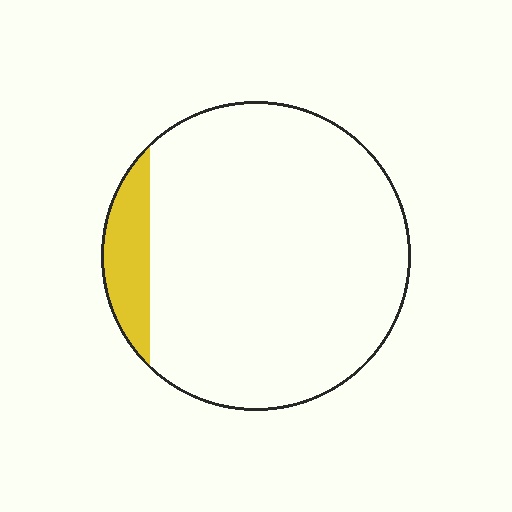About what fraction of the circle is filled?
About one tenth (1/10).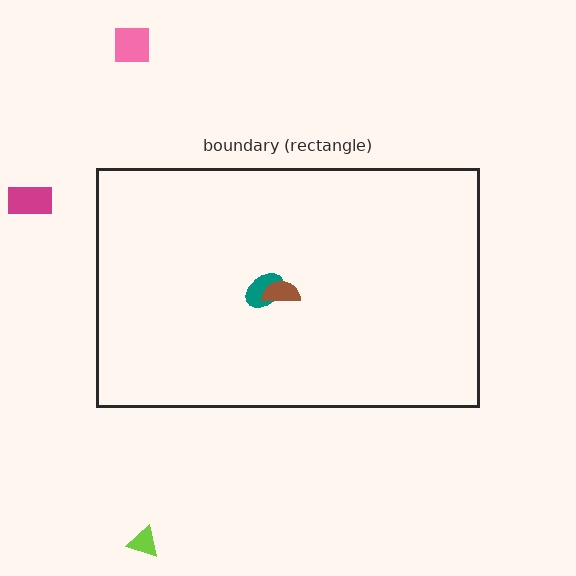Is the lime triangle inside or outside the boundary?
Outside.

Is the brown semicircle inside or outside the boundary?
Inside.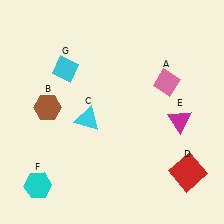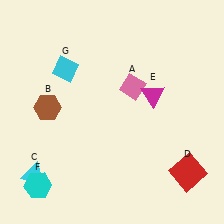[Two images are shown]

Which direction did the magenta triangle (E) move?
The magenta triangle (E) moved left.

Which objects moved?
The objects that moved are: the pink diamond (A), the cyan triangle (C), the magenta triangle (E).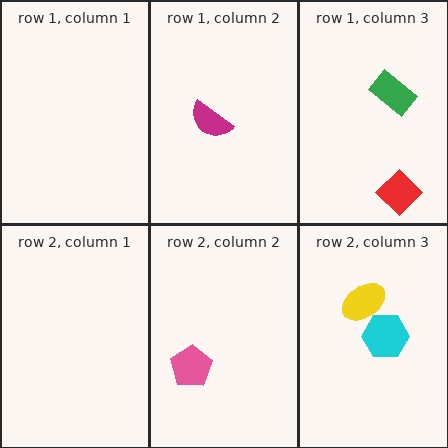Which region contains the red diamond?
The row 1, column 3 region.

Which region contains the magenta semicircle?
The row 1, column 2 region.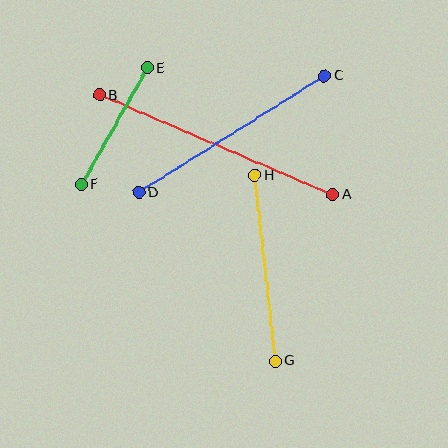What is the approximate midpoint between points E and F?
The midpoint is at approximately (115, 126) pixels.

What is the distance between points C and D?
The distance is approximately 219 pixels.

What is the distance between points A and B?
The distance is approximately 253 pixels.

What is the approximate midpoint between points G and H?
The midpoint is at approximately (265, 268) pixels.